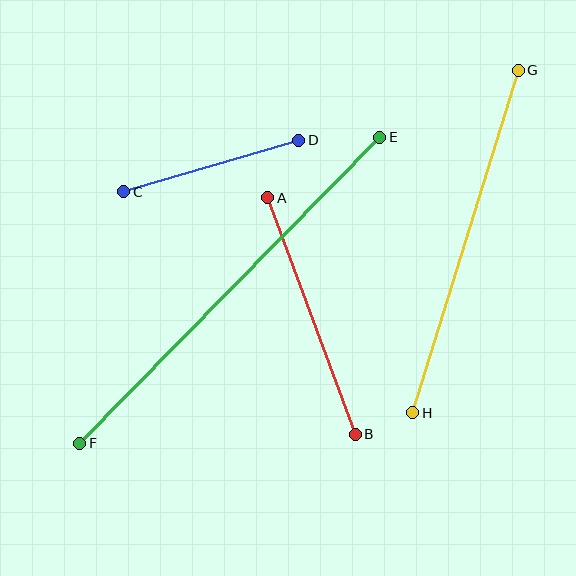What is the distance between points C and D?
The distance is approximately 183 pixels.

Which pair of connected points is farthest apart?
Points E and F are farthest apart.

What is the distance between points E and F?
The distance is approximately 428 pixels.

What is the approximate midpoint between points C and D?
The midpoint is at approximately (211, 166) pixels.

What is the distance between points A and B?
The distance is approximately 252 pixels.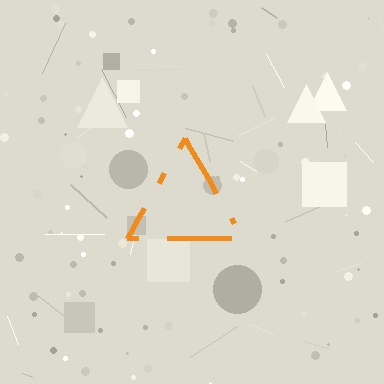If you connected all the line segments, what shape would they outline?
They would outline a triangle.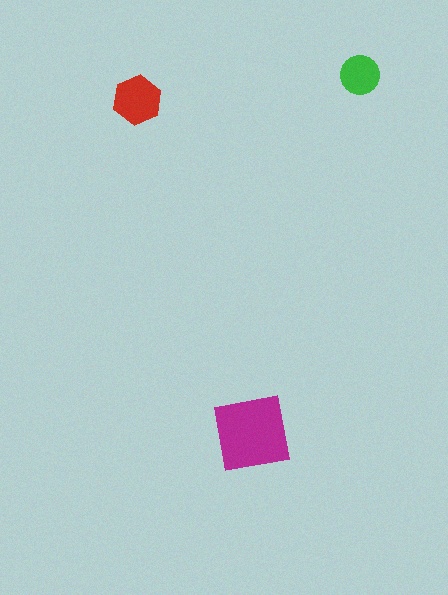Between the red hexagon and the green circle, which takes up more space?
The red hexagon.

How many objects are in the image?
There are 3 objects in the image.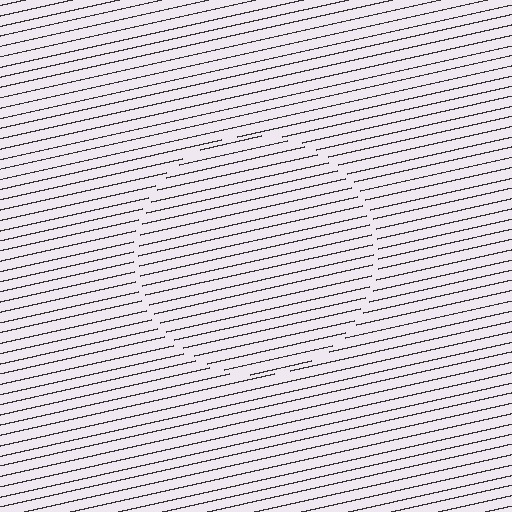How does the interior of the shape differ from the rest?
The interior of the shape contains the same grating, shifted by half a period — the contour is defined by the phase discontinuity where line-ends from the inner and outer gratings abut.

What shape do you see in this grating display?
An illusory circle. The interior of the shape contains the same grating, shifted by half a period — the contour is defined by the phase discontinuity where line-ends from the inner and outer gratings abut.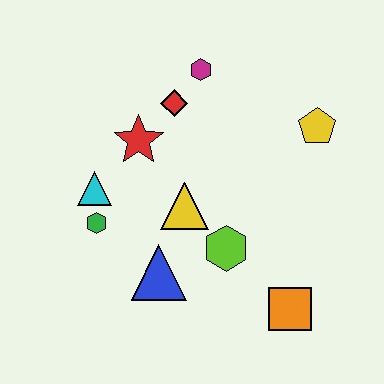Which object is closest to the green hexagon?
The cyan triangle is closest to the green hexagon.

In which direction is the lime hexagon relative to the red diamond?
The lime hexagon is below the red diamond.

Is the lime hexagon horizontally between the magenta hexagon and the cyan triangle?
No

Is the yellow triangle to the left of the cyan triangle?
No